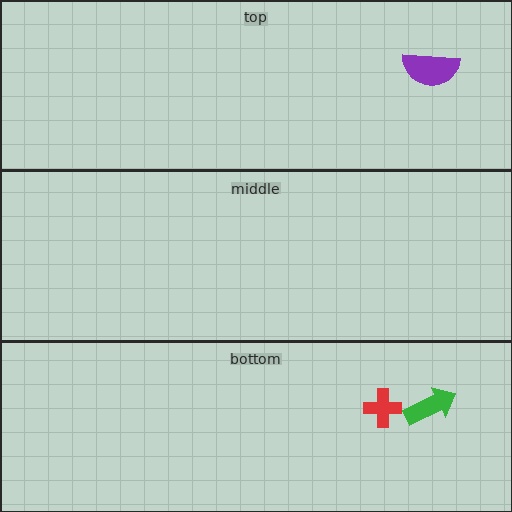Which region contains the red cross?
The bottom region.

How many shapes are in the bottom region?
2.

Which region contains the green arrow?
The bottom region.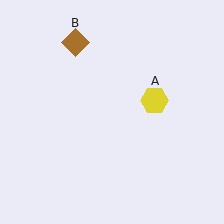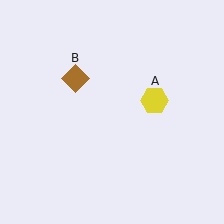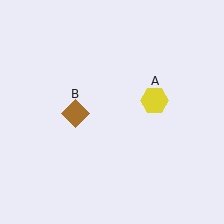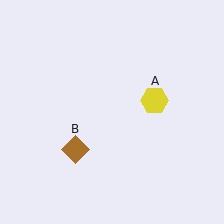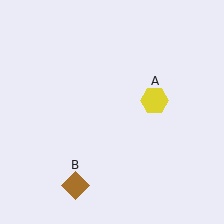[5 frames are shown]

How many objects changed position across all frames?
1 object changed position: brown diamond (object B).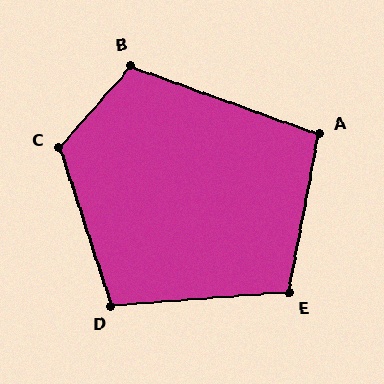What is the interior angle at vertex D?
Approximately 104 degrees (obtuse).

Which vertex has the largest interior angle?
C, at approximately 120 degrees.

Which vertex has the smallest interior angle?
A, at approximately 99 degrees.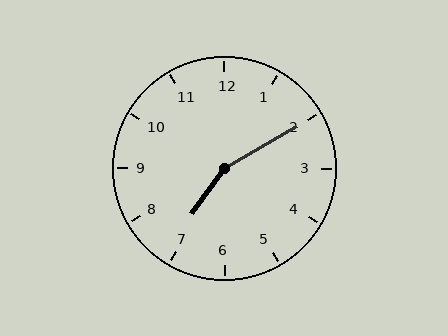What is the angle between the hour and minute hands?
Approximately 155 degrees.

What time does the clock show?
7:10.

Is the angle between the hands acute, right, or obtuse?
It is obtuse.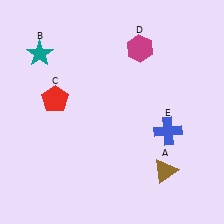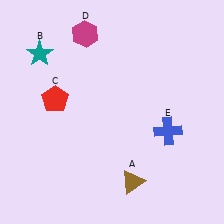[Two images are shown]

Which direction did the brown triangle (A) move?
The brown triangle (A) moved left.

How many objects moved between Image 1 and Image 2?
2 objects moved between the two images.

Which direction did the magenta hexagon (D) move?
The magenta hexagon (D) moved left.